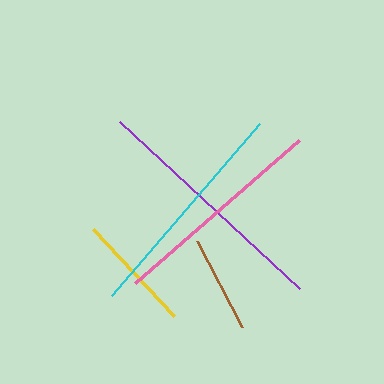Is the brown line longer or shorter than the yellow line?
The yellow line is longer than the brown line.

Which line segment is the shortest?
The brown line is the shortest at approximately 96 pixels.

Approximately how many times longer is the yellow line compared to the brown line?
The yellow line is approximately 1.2 times the length of the brown line.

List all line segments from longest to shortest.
From longest to shortest: purple, cyan, pink, yellow, brown.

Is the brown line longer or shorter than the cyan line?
The cyan line is longer than the brown line.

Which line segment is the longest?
The purple line is the longest at approximately 245 pixels.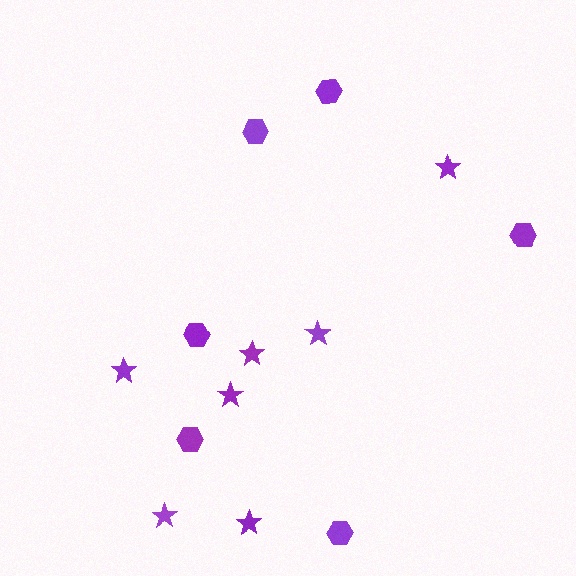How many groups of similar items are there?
There are 2 groups: one group of hexagons (6) and one group of stars (7).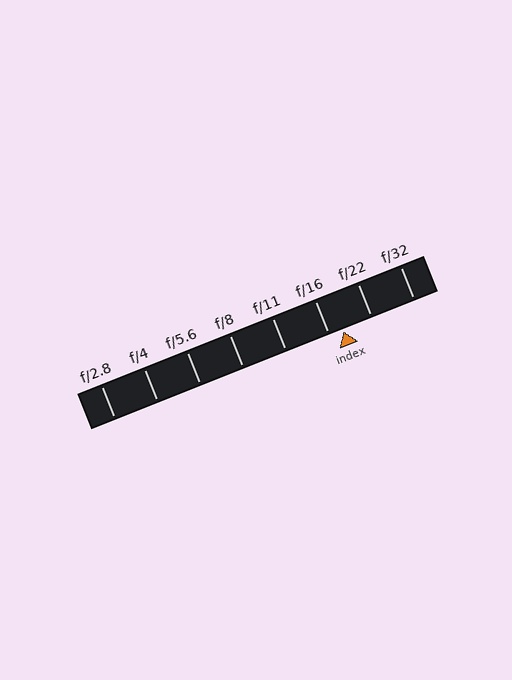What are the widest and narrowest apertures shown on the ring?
The widest aperture shown is f/2.8 and the narrowest is f/32.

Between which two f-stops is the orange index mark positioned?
The index mark is between f/16 and f/22.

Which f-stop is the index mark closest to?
The index mark is closest to f/16.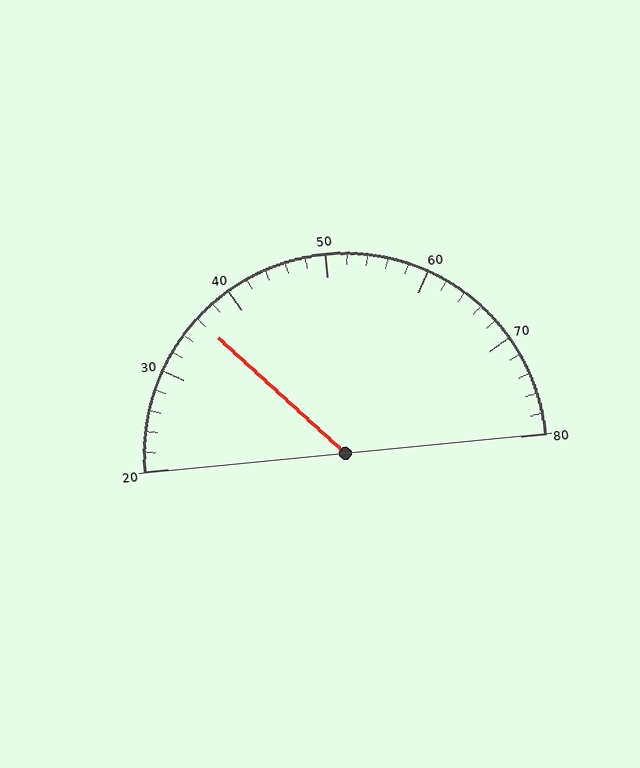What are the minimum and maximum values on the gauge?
The gauge ranges from 20 to 80.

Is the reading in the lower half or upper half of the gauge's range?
The reading is in the lower half of the range (20 to 80).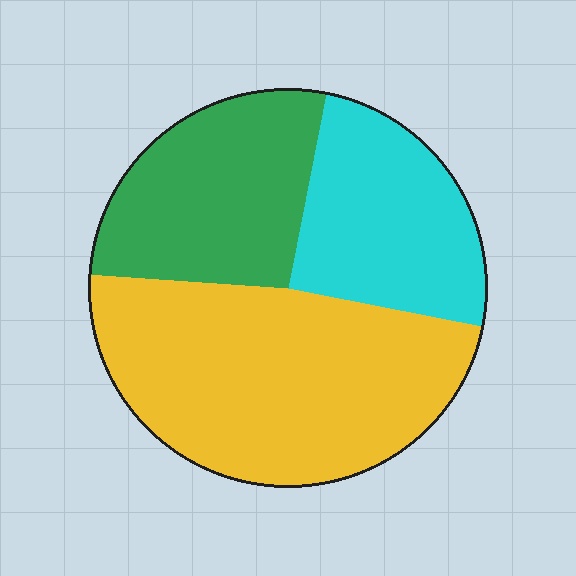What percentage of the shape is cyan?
Cyan covers about 25% of the shape.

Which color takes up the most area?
Yellow, at roughly 50%.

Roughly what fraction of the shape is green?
Green covers around 25% of the shape.